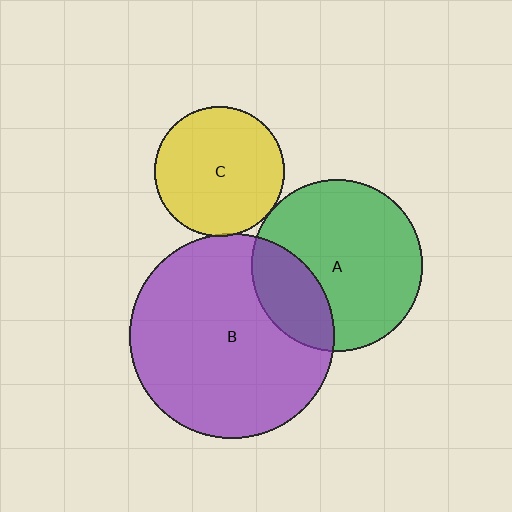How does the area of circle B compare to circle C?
Approximately 2.5 times.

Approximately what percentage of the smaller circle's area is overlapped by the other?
Approximately 25%.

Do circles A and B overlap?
Yes.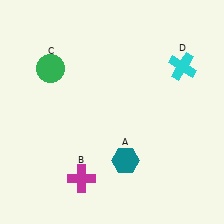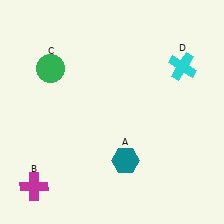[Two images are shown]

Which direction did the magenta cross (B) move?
The magenta cross (B) moved left.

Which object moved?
The magenta cross (B) moved left.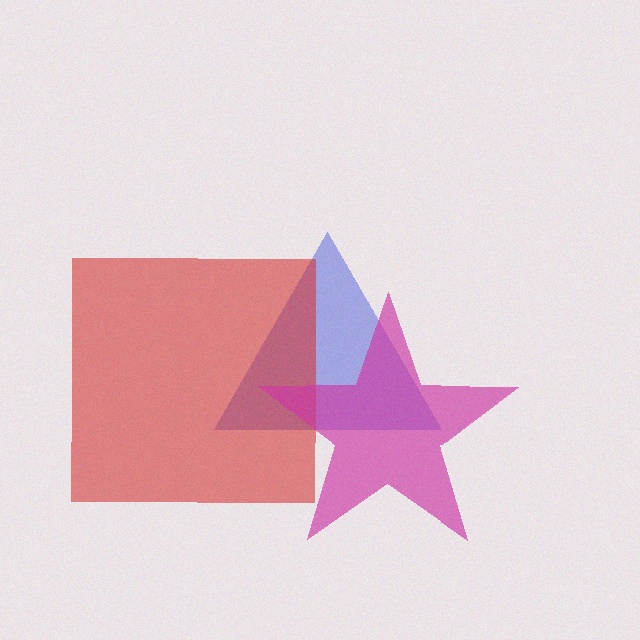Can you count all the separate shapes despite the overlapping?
Yes, there are 3 separate shapes.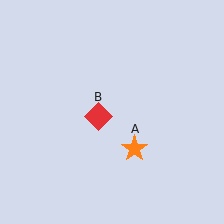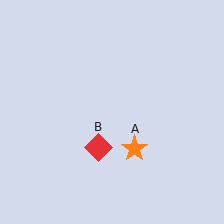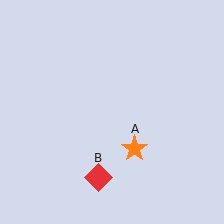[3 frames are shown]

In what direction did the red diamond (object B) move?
The red diamond (object B) moved down.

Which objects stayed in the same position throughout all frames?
Orange star (object A) remained stationary.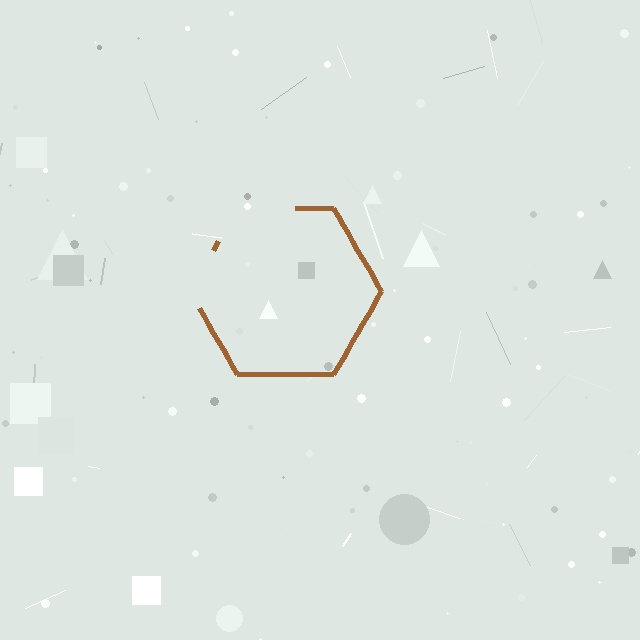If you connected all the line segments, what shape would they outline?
They would outline a hexagon.